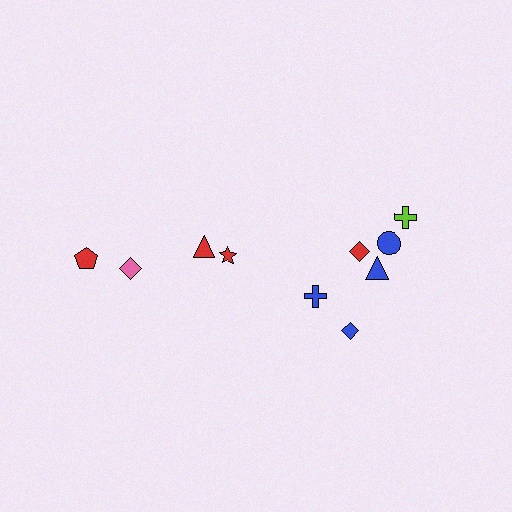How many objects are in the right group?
There are 6 objects.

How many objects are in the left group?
There are 4 objects.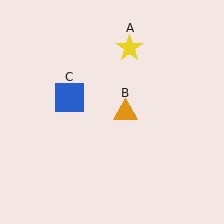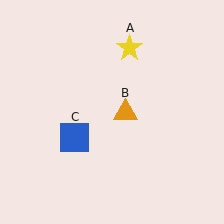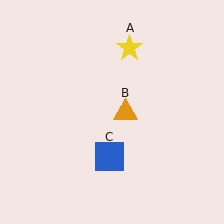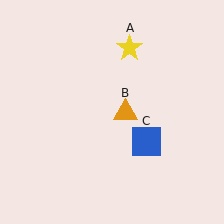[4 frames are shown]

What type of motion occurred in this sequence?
The blue square (object C) rotated counterclockwise around the center of the scene.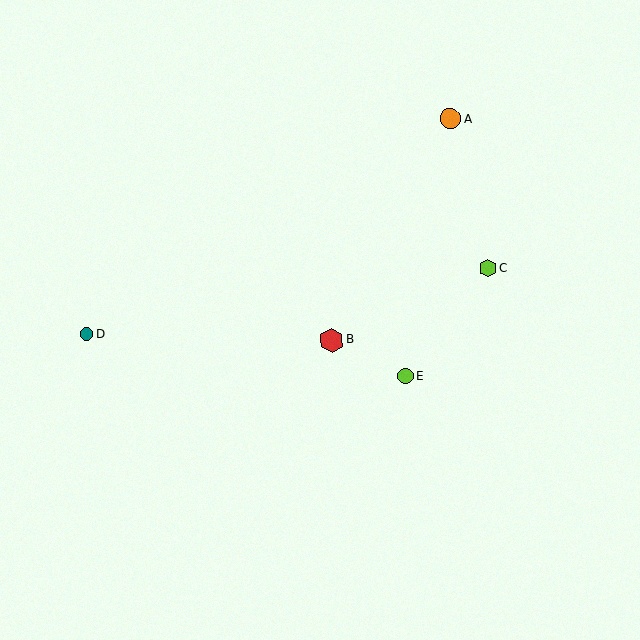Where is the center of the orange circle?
The center of the orange circle is at (450, 119).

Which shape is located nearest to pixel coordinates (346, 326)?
The red hexagon (labeled B) at (332, 340) is nearest to that location.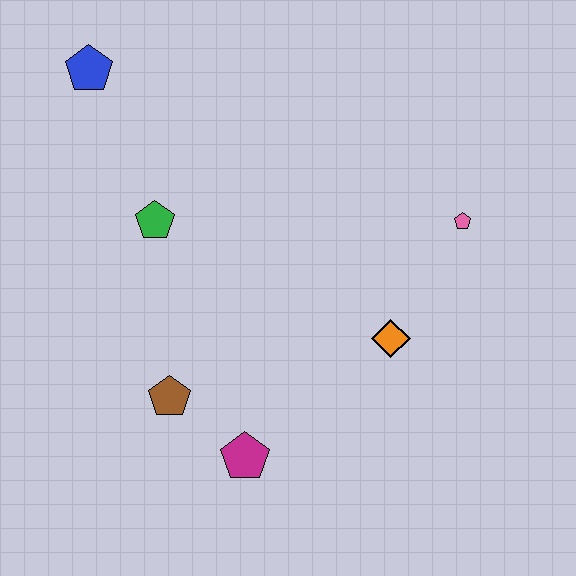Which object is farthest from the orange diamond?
The blue pentagon is farthest from the orange diamond.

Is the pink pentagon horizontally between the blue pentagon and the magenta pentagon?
No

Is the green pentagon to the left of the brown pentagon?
Yes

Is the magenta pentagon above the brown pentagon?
No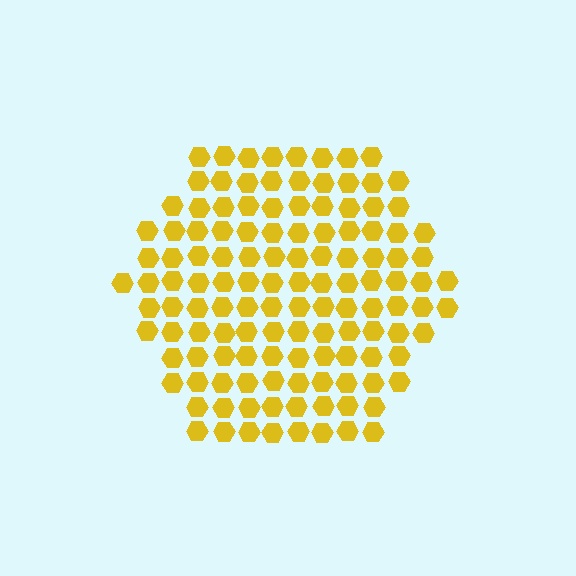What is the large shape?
The large shape is a hexagon.